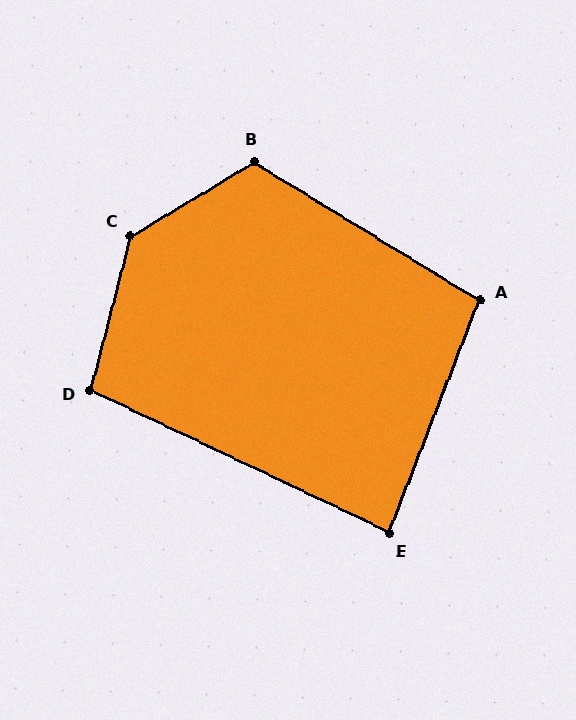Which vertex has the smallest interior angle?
E, at approximately 86 degrees.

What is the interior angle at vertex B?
Approximately 118 degrees (obtuse).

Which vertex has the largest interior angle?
C, at approximately 135 degrees.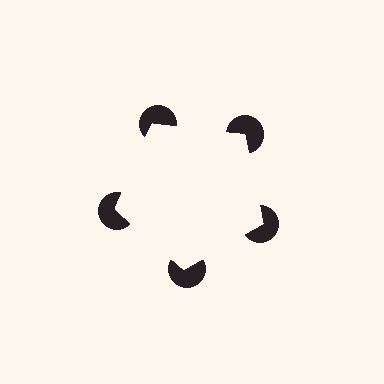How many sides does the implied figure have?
5 sides.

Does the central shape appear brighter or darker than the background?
It typically appears slightly brighter than the background, even though no actual brightness change is drawn.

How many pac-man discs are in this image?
There are 5 — one at each vertex of the illusory pentagon.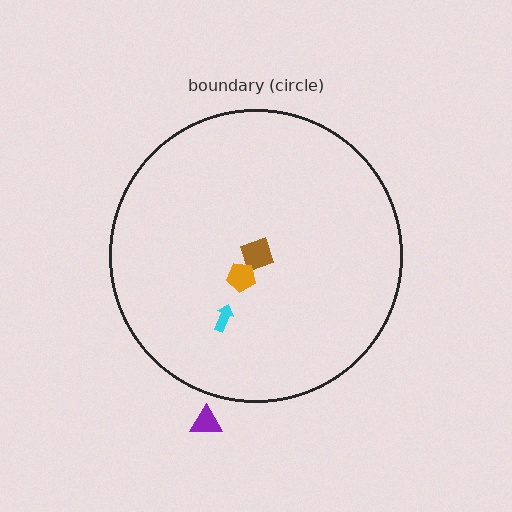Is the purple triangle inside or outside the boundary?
Outside.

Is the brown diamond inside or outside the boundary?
Inside.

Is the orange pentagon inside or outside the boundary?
Inside.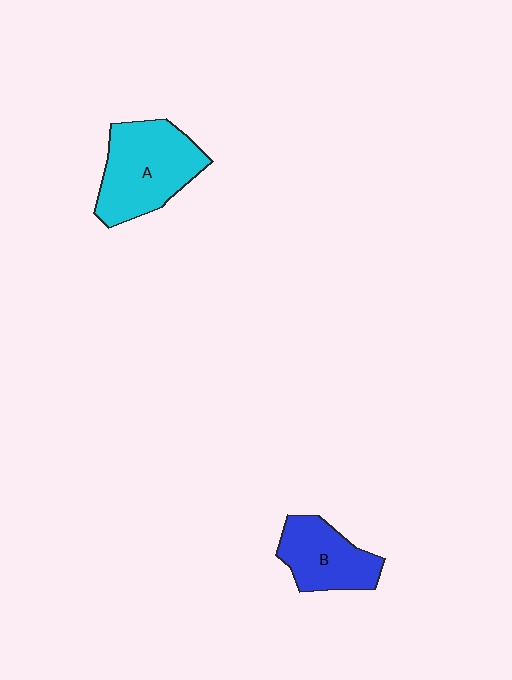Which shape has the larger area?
Shape A (cyan).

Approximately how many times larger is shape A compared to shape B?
Approximately 1.4 times.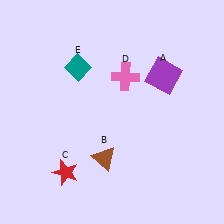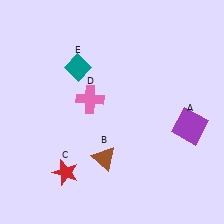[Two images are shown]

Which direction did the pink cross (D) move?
The pink cross (D) moved left.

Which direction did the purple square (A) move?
The purple square (A) moved down.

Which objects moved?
The objects that moved are: the purple square (A), the pink cross (D).